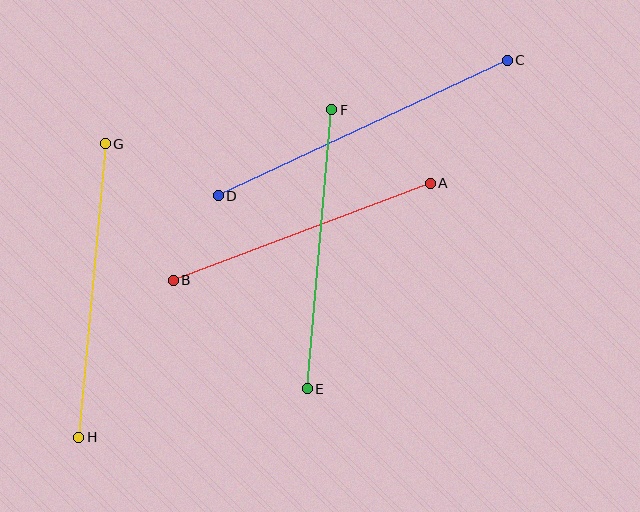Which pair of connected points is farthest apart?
Points C and D are farthest apart.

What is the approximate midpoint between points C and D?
The midpoint is at approximately (363, 128) pixels.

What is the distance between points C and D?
The distance is approximately 319 pixels.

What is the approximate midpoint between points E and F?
The midpoint is at approximately (319, 249) pixels.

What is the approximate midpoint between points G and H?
The midpoint is at approximately (92, 290) pixels.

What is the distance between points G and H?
The distance is approximately 294 pixels.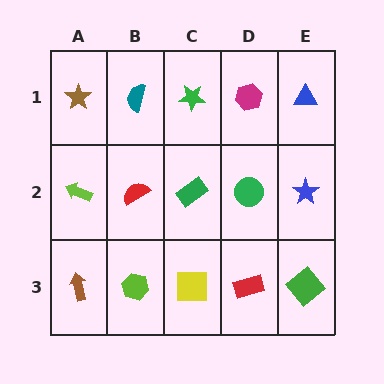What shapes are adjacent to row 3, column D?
A green circle (row 2, column D), a yellow square (row 3, column C), a green diamond (row 3, column E).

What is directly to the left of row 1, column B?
A brown star.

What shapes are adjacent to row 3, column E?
A blue star (row 2, column E), a red rectangle (row 3, column D).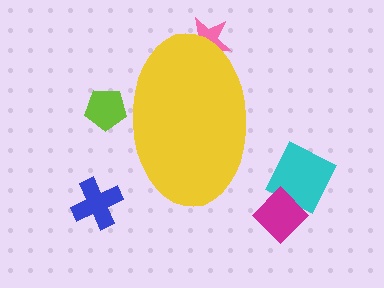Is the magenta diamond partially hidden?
No, the magenta diamond is fully visible.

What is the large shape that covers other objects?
A yellow ellipse.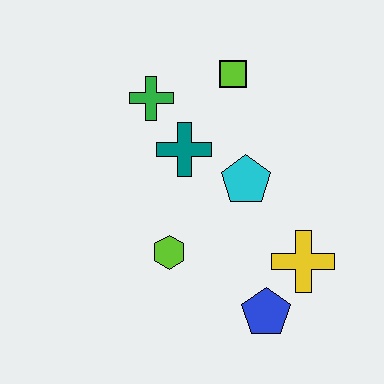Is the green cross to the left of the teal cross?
Yes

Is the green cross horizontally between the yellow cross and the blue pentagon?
No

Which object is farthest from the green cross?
The blue pentagon is farthest from the green cross.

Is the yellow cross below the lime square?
Yes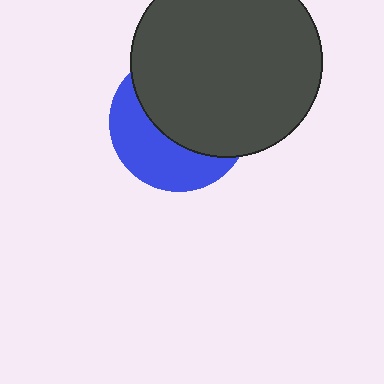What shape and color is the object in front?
The object in front is a dark gray circle.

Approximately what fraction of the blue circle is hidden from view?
Roughly 59% of the blue circle is hidden behind the dark gray circle.